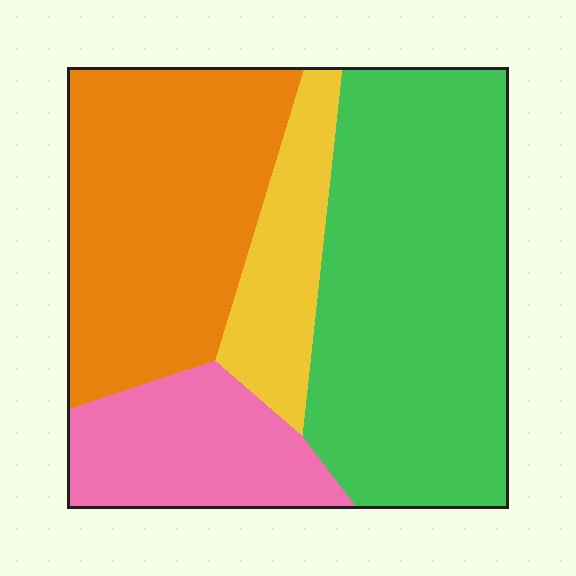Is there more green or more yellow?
Green.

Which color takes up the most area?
Green, at roughly 40%.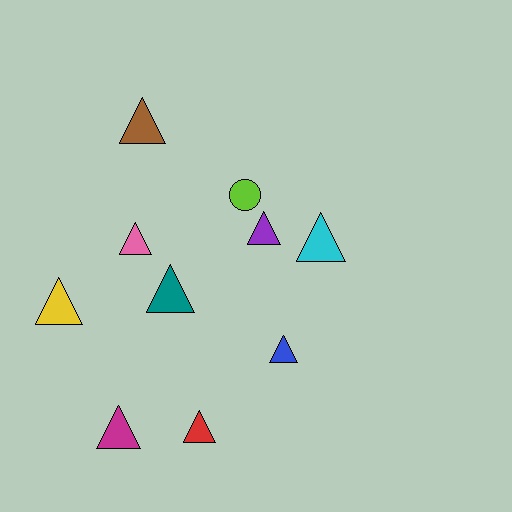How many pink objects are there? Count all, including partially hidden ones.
There is 1 pink object.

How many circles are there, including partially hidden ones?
There is 1 circle.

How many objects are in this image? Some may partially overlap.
There are 10 objects.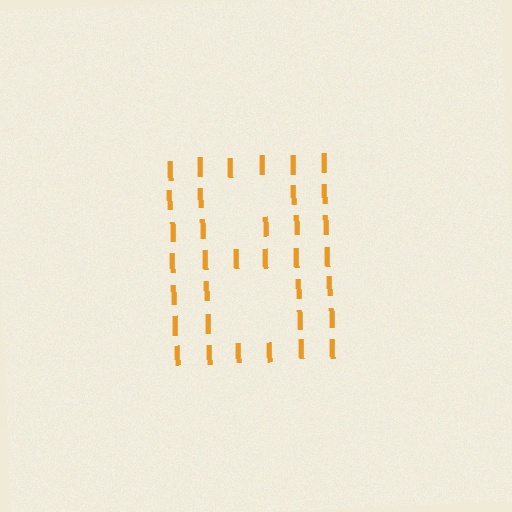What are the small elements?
The small elements are letter I's.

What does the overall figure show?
The overall figure shows the letter B.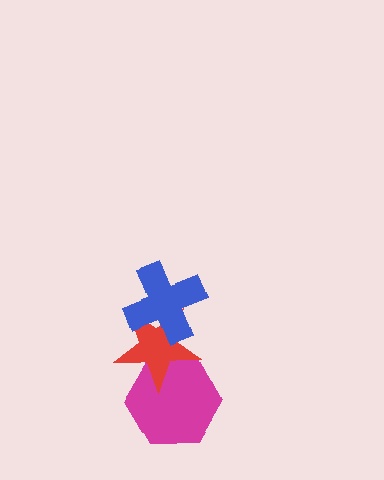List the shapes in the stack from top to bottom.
From top to bottom: the blue cross, the red star, the magenta hexagon.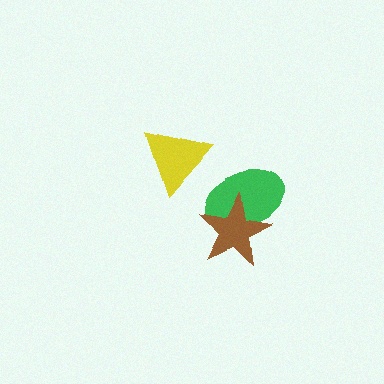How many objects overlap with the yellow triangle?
0 objects overlap with the yellow triangle.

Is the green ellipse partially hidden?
Yes, it is partially covered by another shape.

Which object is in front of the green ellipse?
The brown star is in front of the green ellipse.